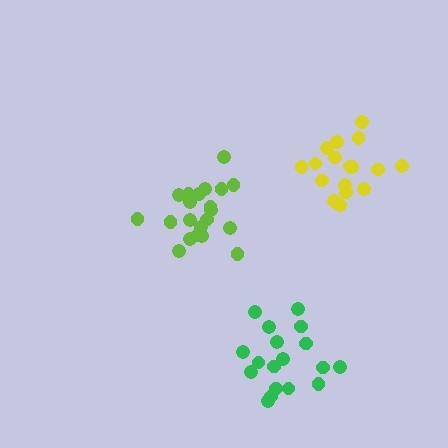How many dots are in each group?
Group 1: 21 dots, Group 2: 18 dots, Group 3: 17 dots (56 total).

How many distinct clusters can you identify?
There are 3 distinct clusters.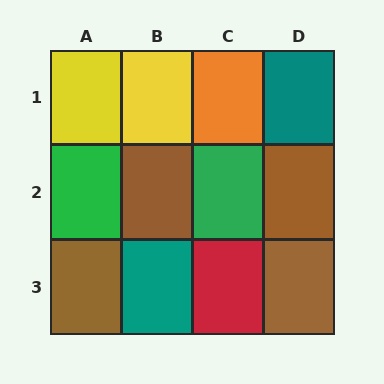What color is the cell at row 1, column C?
Orange.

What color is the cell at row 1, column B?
Yellow.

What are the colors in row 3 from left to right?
Brown, teal, red, brown.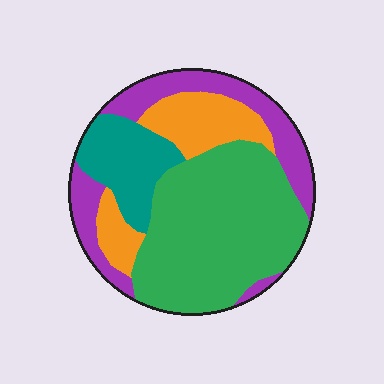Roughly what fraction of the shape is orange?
Orange covers roughly 15% of the shape.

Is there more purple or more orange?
Purple.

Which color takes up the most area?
Green, at roughly 45%.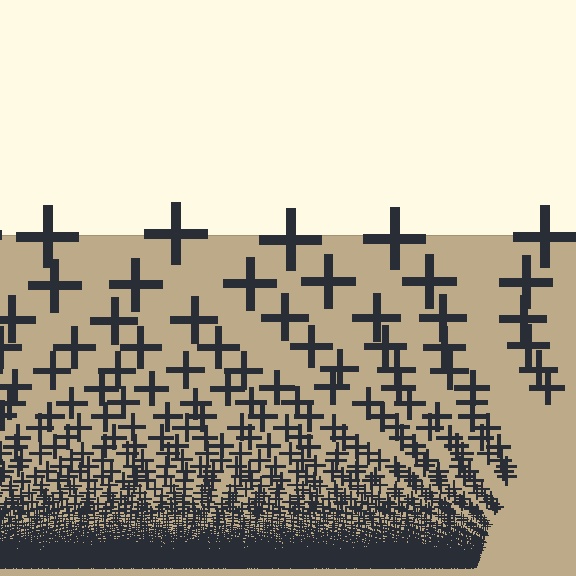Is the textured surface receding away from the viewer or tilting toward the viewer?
The surface appears to tilt toward the viewer. Texture elements get larger and sparser toward the top.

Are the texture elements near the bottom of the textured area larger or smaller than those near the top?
Smaller. The gradient is inverted — elements near the bottom are smaller and denser.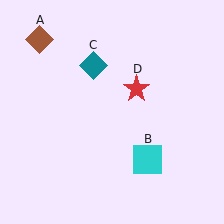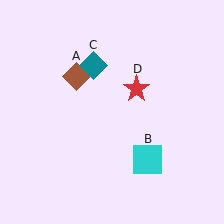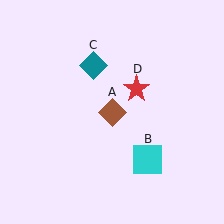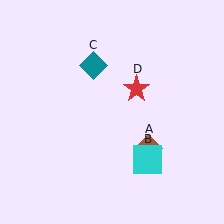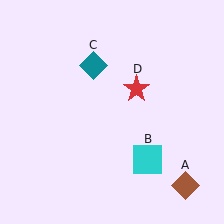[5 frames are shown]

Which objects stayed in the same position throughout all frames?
Cyan square (object B) and teal diamond (object C) and red star (object D) remained stationary.